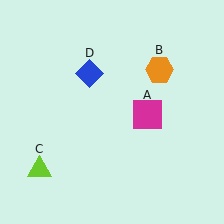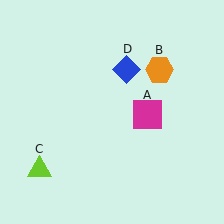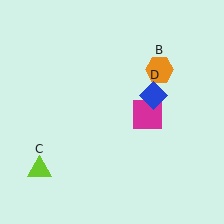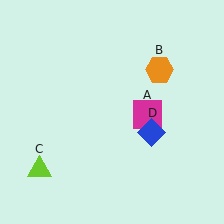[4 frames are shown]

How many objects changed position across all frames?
1 object changed position: blue diamond (object D).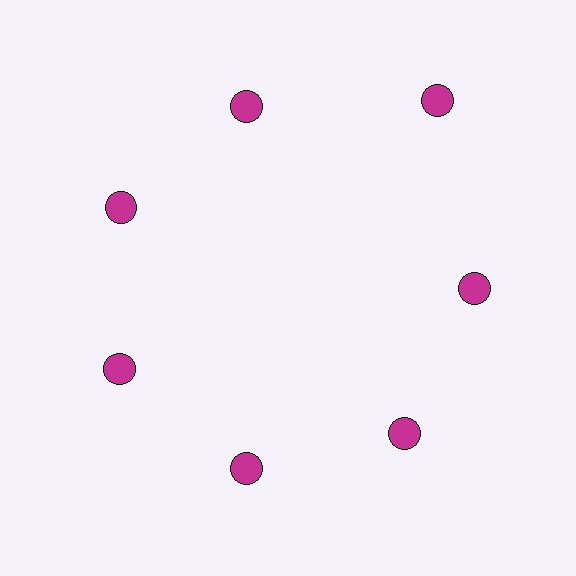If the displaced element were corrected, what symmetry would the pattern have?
It would have 7-fold rotational symmetry — the pattern would map onto itself every 51 degrees.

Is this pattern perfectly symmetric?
No. The 7 magenta circles are arranged in a ring, but one element near the 1 o'clock position is pushed outward from the center, breaking the 7-fold rotational symmetry.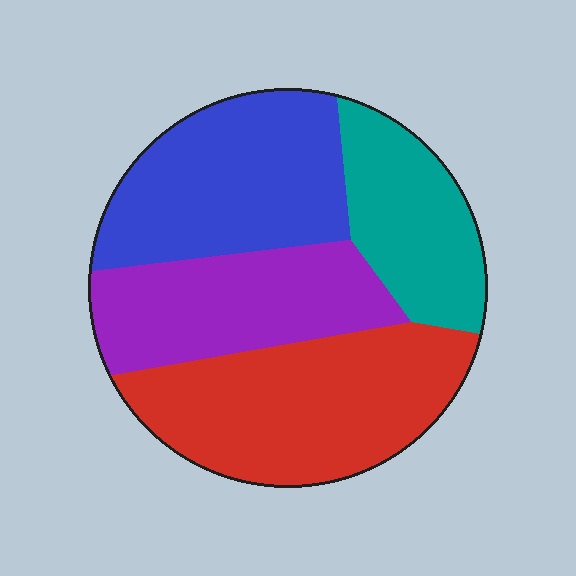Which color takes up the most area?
Red, at roughly 30%.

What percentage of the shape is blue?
Blue covers 27% of the shape.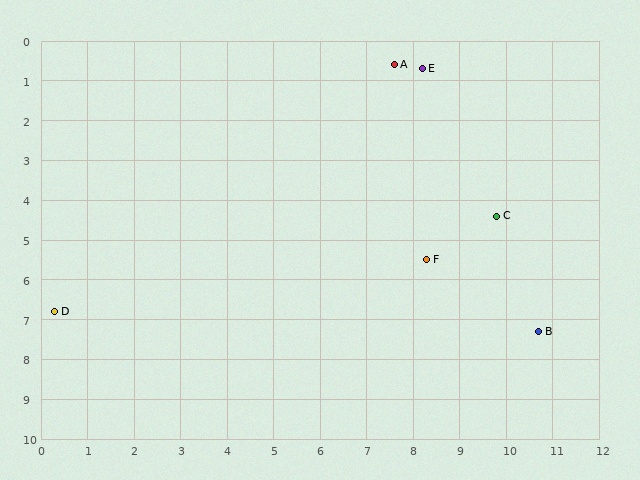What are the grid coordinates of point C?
Point C is at approximately (9.8, 4.4).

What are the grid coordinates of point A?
Point A is at approximately (7.6, 0.6).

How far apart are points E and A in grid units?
Points E and A are about 0.6 grid units apart.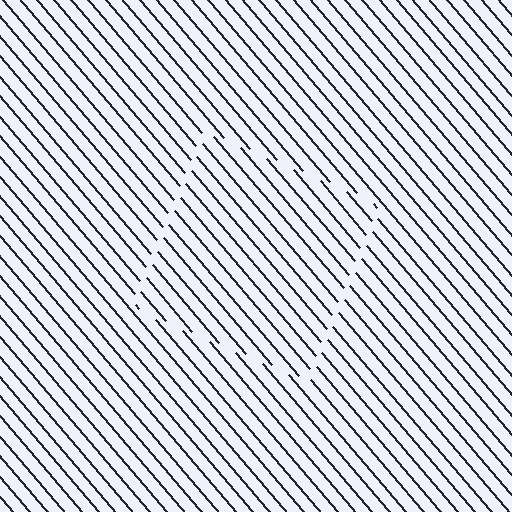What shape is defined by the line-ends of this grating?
An illusory square. The interior of the shape contains the same grating, shifted by half a period — the contour is defined by the phase discontinuity where line-ends from the inner and outer gratings abut.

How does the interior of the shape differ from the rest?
The interior of the shape contains the same grating, shifted by half a period — the contour is defined by the phase discontinuity where line-ends from the inner and outer gratings abut.